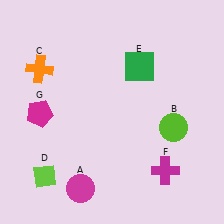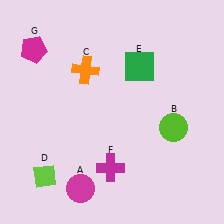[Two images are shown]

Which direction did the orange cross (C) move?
The orange cross (C) moved right.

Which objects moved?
The objects that moved are: the orange cross (C), the magenta cross (F), the magenta pentagon (G).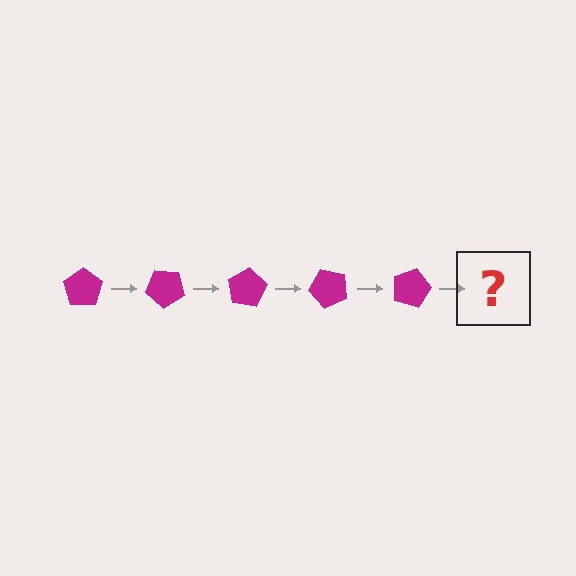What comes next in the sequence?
The next element should be a magenta pentagon rotated 200 degrees.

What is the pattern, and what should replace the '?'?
The pattern is that the pentagon rotates 40 degrees each step. The '?' should be a magenta pentagon rotated 200 degrees.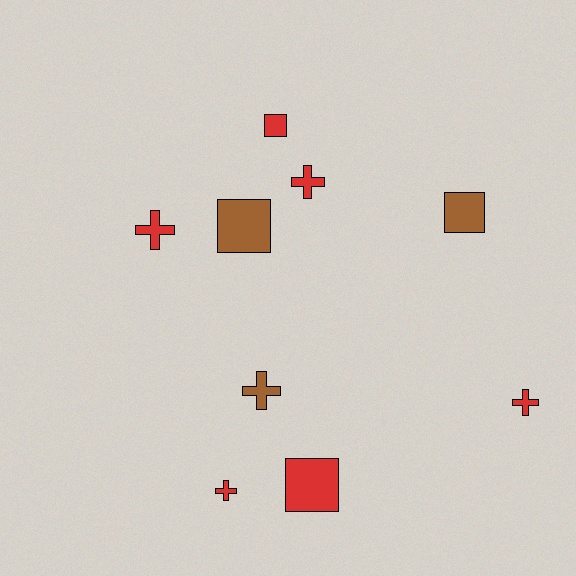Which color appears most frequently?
Red, with 6 objects.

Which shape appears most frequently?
Cross, with 5 objects.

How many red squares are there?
There are 2 red squares.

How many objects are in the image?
There are 9 objects.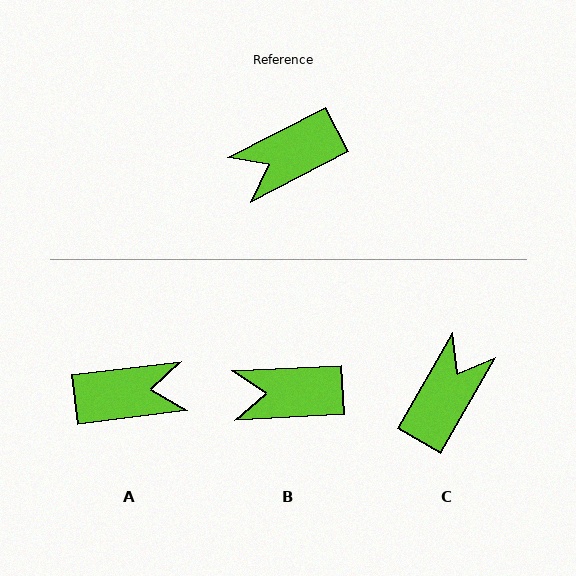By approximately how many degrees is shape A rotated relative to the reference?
Approximately 160 degrees counter-clockwise.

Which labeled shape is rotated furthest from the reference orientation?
A, about 160 degrees away.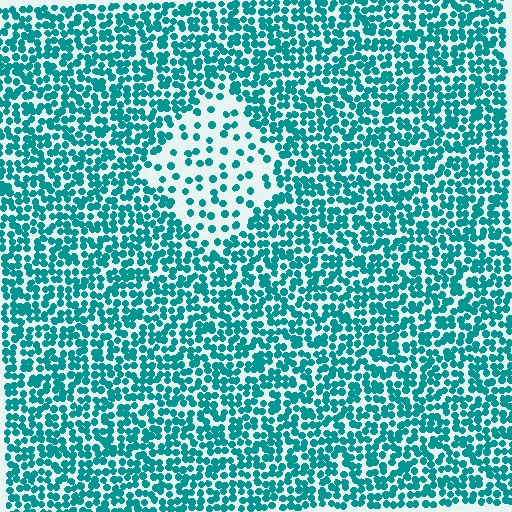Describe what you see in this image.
The image contains small teal elements arranged at two different densities. A diamond-shaped region is visible where the elements are less densely packed than the surrounding area.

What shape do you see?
I see a diamond.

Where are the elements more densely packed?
The elements are more densely packed outside the diamond boundary.